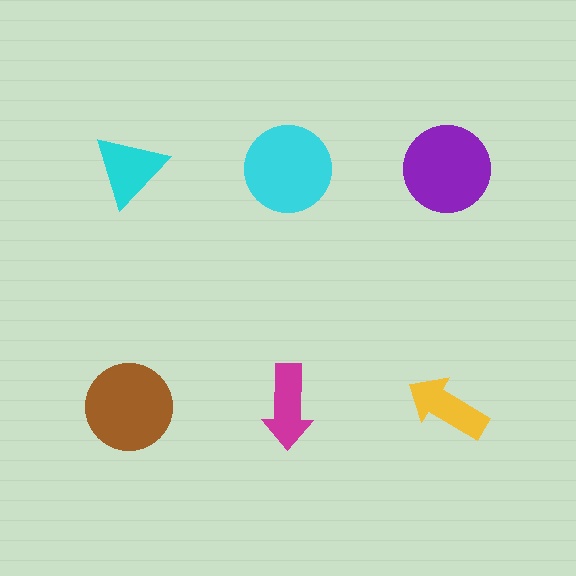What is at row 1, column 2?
A cyan circle.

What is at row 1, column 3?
A purple circle.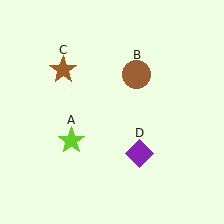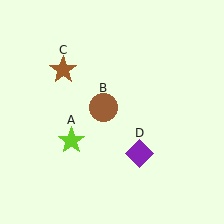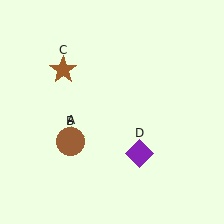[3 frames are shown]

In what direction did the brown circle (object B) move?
The brown circle (object B) moved down and to the left.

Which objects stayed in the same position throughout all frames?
Lime star (object A) and brown star (object C) and purple diamond (object D) remained stationary.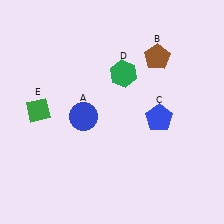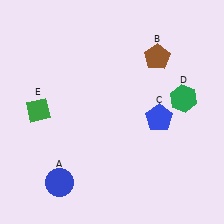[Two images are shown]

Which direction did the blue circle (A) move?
The blue circle (A) moved down.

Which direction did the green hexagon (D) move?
The green hexagon (D) moved right.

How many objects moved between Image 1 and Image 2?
2 objects moved between the two images.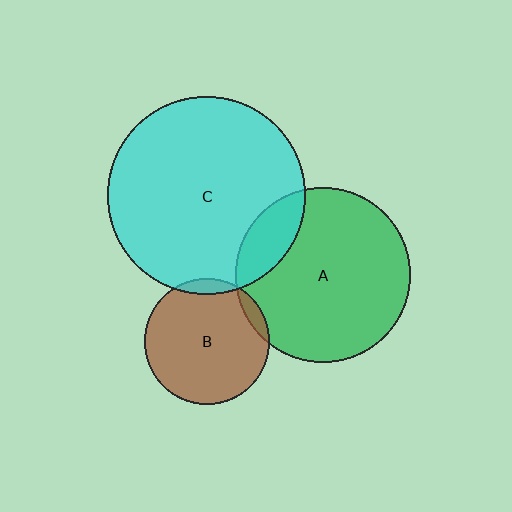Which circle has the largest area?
Circle C (cyan).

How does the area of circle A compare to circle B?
Approximately 2.0 times.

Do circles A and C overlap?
Yes.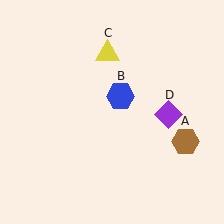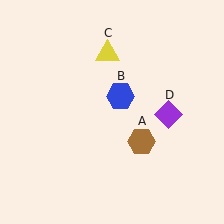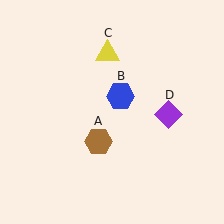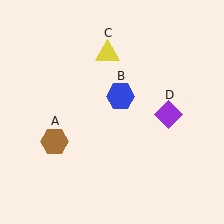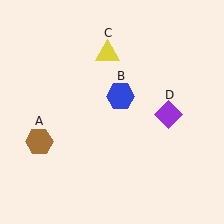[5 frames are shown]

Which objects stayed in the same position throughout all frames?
Blue hexagon (object B) and yellow triangle (object C) and purple diamond (object D) remained stationary.